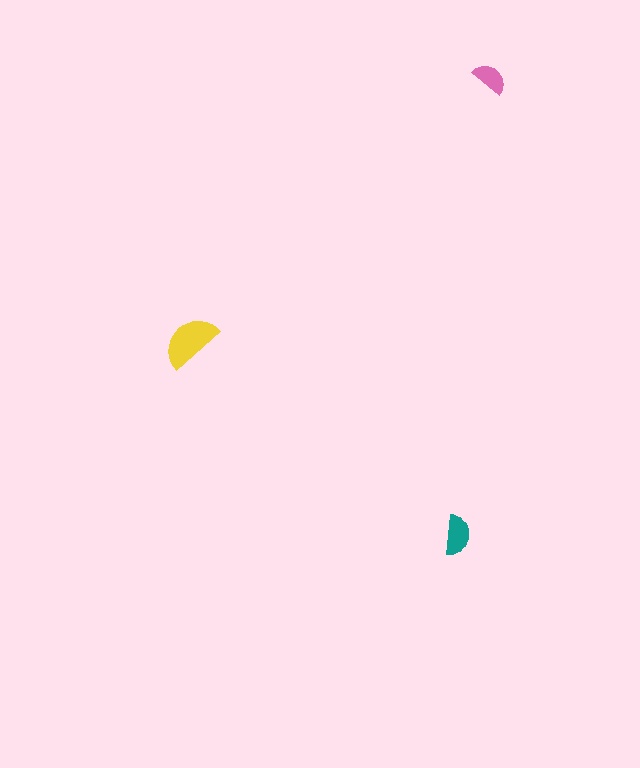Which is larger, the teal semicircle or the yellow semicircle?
The yellow one.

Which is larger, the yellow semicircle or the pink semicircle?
The yellow one.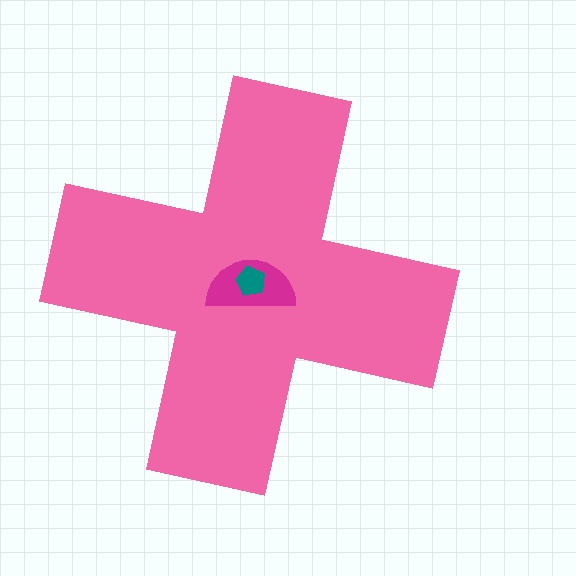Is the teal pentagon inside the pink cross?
Yes.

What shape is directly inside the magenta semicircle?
The teal pentagon.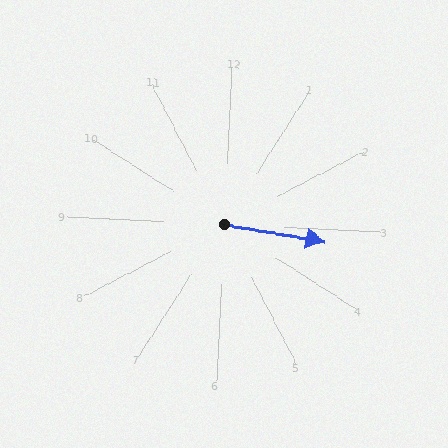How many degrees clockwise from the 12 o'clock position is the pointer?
Approximately 97 degrees.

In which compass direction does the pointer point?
East.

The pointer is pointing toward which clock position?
Roughly 3 o'clock.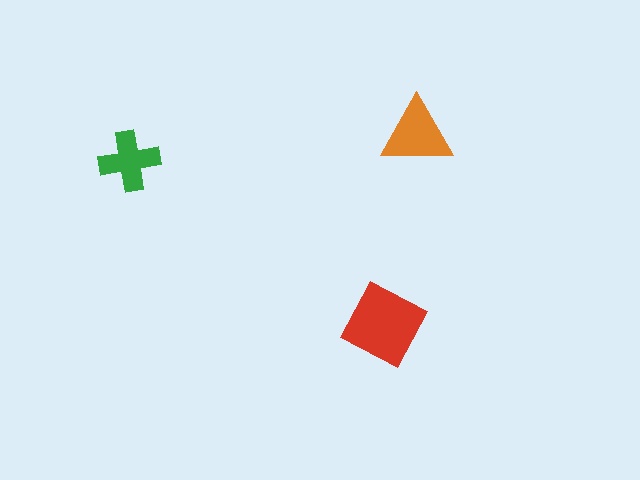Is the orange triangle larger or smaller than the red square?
Smaller.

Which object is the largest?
The red square.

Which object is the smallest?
The green cross.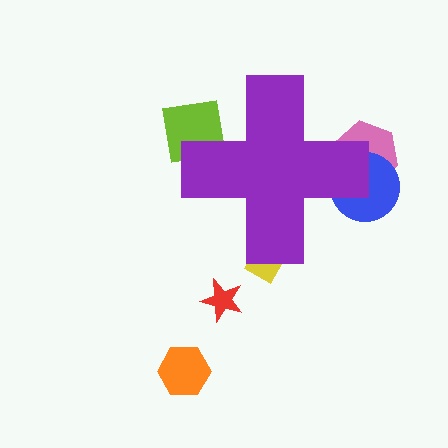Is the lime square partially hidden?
Yes, the lime square is partially hidden behind the purple cross.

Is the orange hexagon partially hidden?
No, the orange hexagon is fully visible.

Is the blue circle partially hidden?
Yes, the blue circle is partially hidden behind the purple cross.